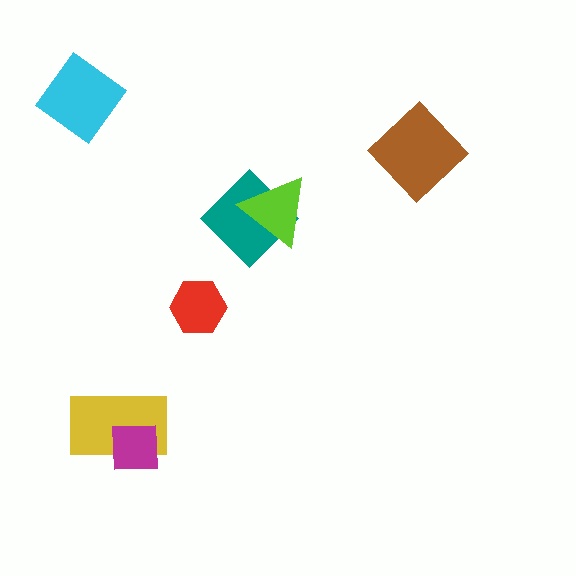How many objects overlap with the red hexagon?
0 objects overlap with the red hexagon.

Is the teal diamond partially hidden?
Yes, it is partially covered by another shape.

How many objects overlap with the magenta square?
1 object overlaps with the magenta square.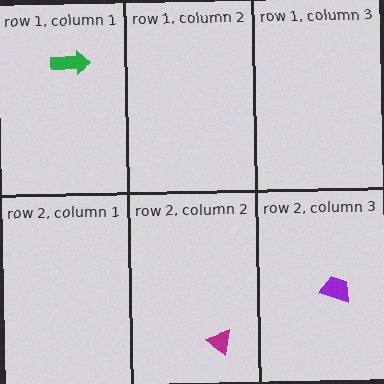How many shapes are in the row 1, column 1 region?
1.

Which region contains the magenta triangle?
The row 2, column 2 region.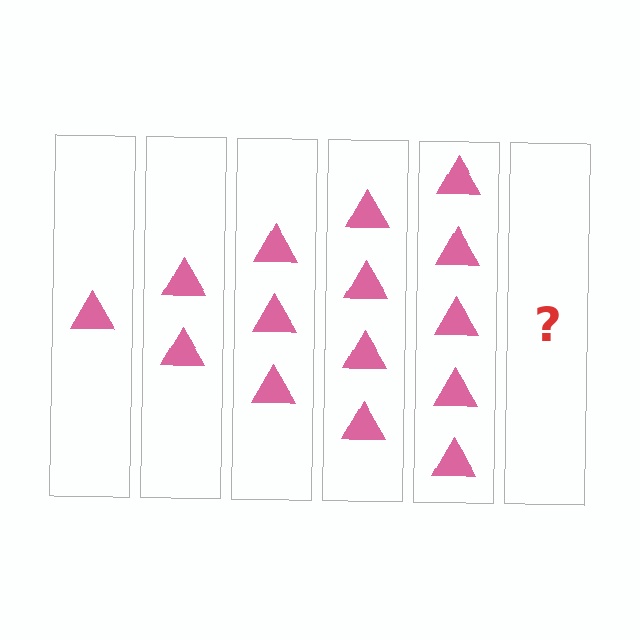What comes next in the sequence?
The next element should be 6 triangles.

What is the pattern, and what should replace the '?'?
The pattern is that each step adds one more triangle. The '?' should be 6 triangles.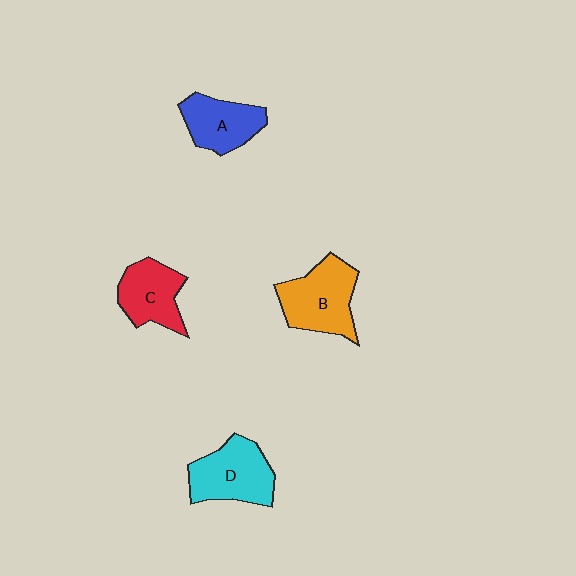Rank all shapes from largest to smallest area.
From largest to smallest: B (orange), D (cyan), C (red), A (blue).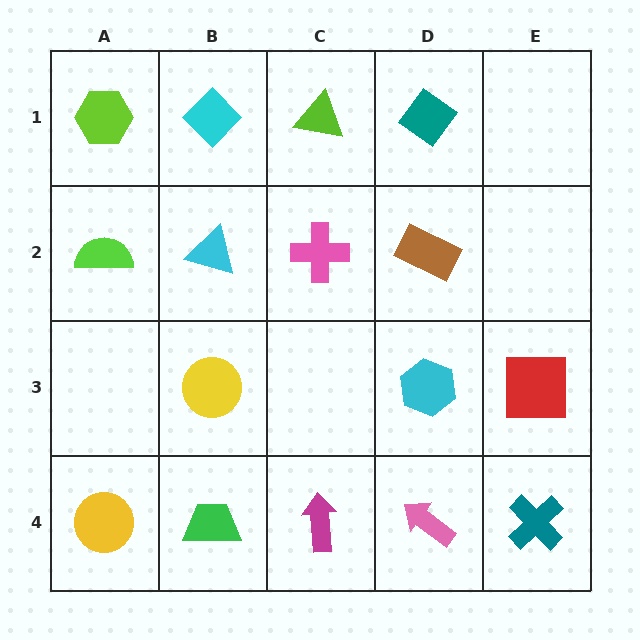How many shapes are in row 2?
4 shapes.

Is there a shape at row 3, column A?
No, that cell is empty.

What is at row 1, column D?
A teal diamond.